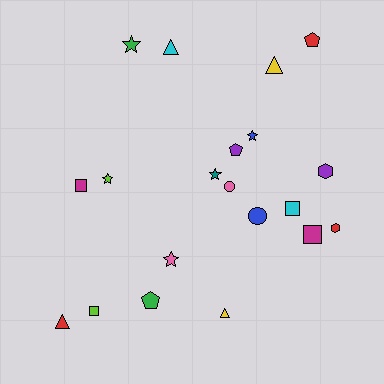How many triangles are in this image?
There are 4 triangles.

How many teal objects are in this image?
There is 1 teal object.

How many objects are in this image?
There are 20 objects.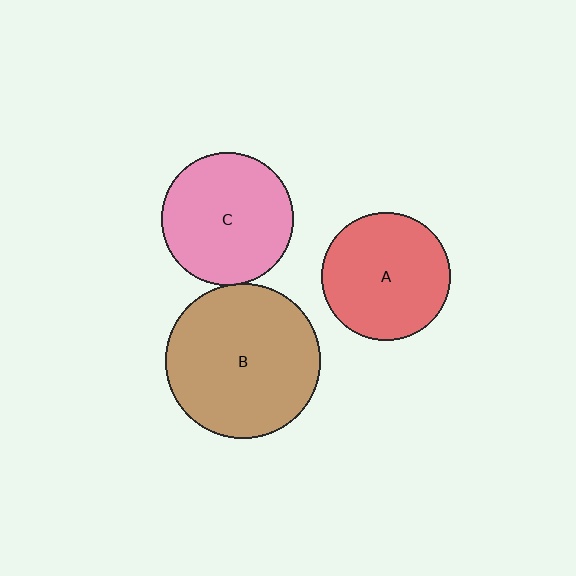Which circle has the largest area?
Circle B (brown).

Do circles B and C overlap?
Yes.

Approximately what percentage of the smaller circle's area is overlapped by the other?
Approximately 5%.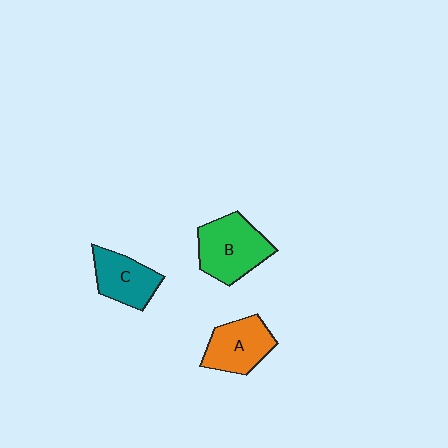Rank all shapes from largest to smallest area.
From largest to smallest: B (green), A (orange), C (teal).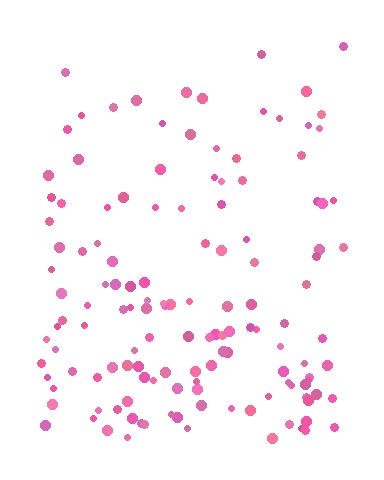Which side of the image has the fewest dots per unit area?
The top.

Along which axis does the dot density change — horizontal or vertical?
Vertical.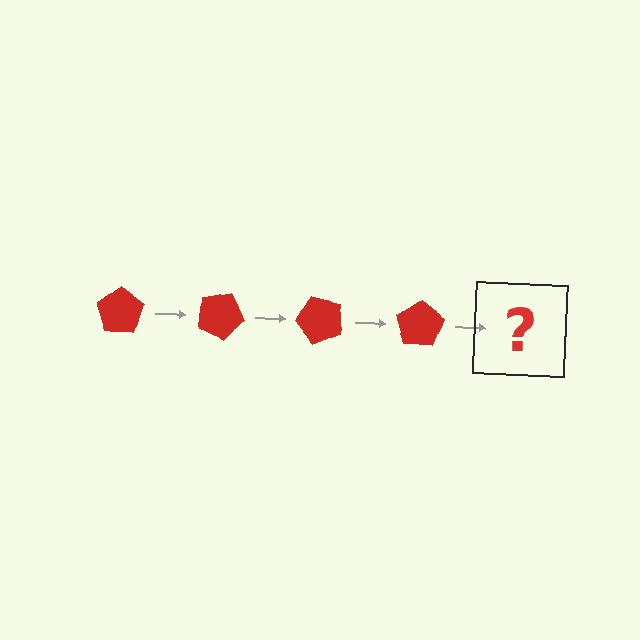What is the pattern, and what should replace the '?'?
The pattern is that the pentagon rotates 25 degrees each step. The '?' should be a red pentagon rotated 100 degrees.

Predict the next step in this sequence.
The next step is a red pentagon rotated 100 degrees.